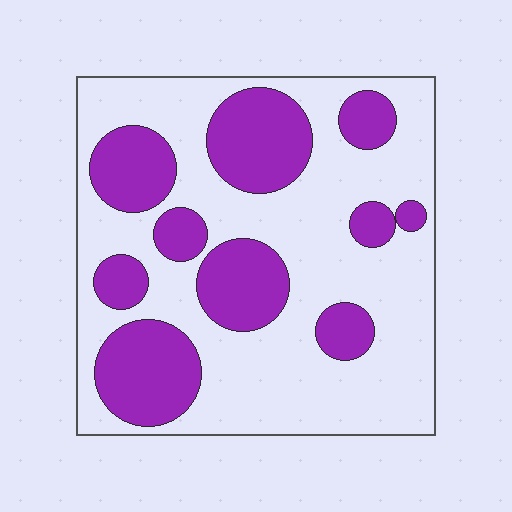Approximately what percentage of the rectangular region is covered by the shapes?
Approximately 35%.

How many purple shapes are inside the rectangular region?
10.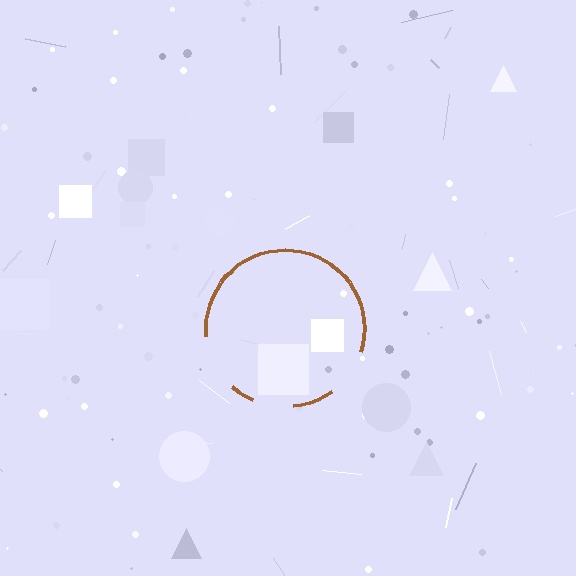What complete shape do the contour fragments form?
The contour fragments form a circle.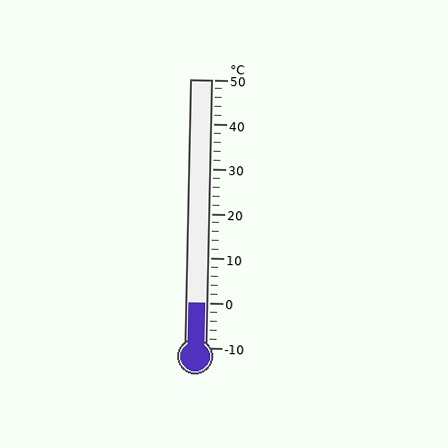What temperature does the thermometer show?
The thermometer shows approximately 0°C.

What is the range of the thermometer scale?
The thermometer scale ranges from -10°C to 50°C.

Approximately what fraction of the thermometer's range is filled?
The thermometer is filled to approximately 15% of its range.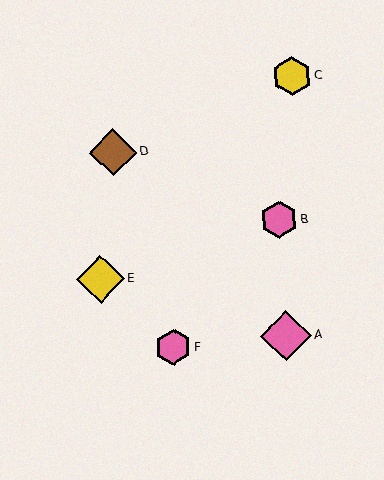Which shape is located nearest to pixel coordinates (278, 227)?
The pink hexagon (labeled B) at (279, 220) is nearest to that location.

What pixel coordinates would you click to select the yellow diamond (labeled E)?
Click at (101, 279) to select the yellow diamond E.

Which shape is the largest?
The pink diamond (labeled A) is the largest.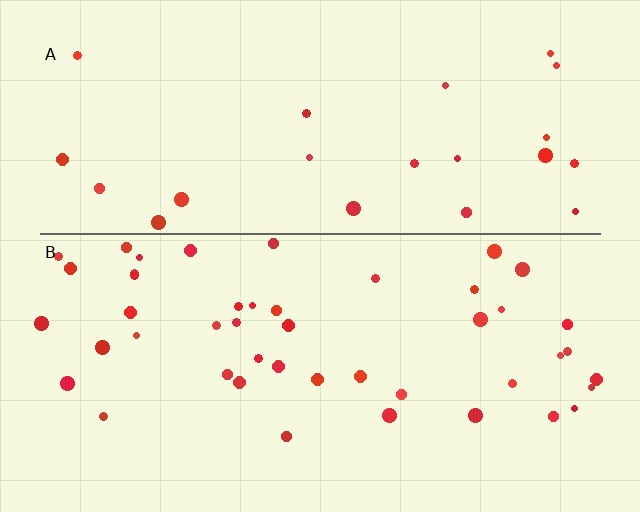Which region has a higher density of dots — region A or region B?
B (the bottom).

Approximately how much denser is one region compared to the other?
Approximately 2.0× — region B over region A.